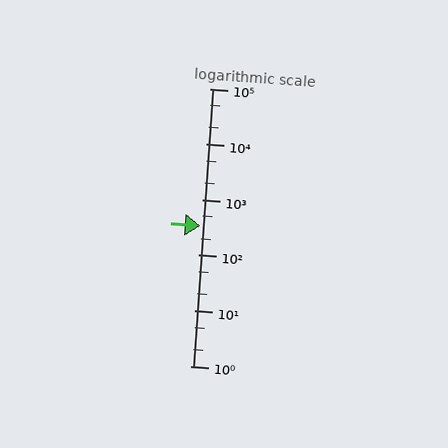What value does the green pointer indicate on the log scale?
The pointer indicates approximately 340.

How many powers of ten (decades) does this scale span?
The scale spans 5 decades, from 1 to 100000.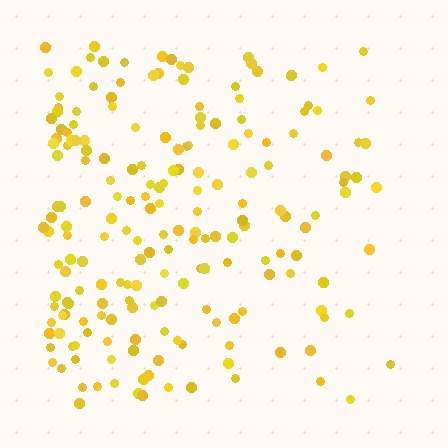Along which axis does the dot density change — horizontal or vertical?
Horizontal.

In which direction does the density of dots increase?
From right to left, with the left side densest.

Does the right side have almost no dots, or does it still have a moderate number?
Still a moderate number, just noticeably fewer than the left.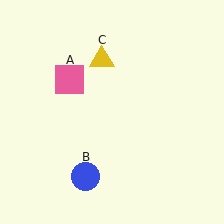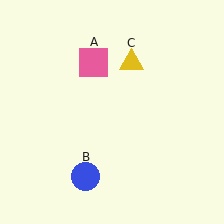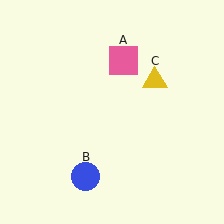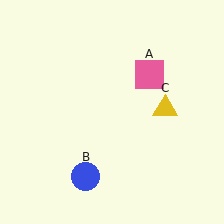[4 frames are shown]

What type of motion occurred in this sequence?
The pink square (object A), yellow triangle (object C) rotated clockwise around the center of the scene.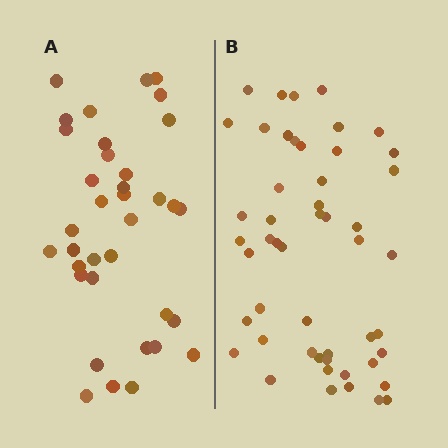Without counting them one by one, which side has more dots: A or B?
Region B (the right region) has more dots.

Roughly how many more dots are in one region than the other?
Region B has approximately 15 more dots than region A.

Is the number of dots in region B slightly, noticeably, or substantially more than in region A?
Region B has noticeably more, but not dramatically so. The ratio is roughly 1.4 to 1.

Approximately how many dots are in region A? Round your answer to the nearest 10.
About 40 dots. (The exact count is 36, which rounds to 40.)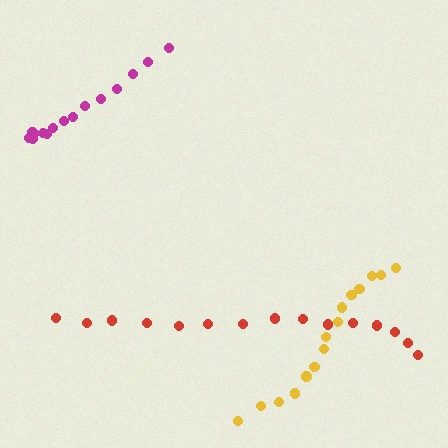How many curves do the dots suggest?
There are 3 distinct paths.